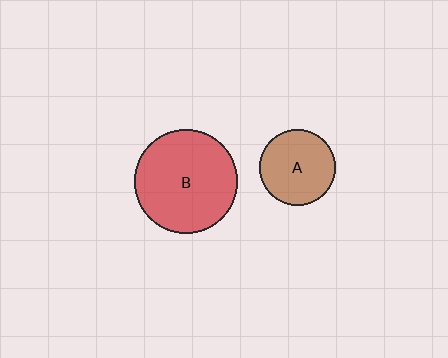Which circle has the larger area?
Circle B (red).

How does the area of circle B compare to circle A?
Approximately 1.8 times.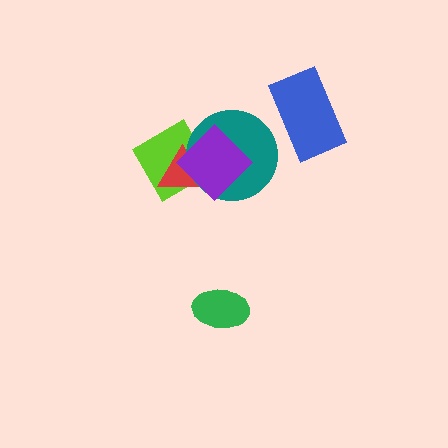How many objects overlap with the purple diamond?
3 objects overlap with the purple diamond.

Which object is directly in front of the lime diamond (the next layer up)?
The red triangle is directly in front of the lime diamond.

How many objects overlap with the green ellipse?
0 objects overlap with the green ellipse.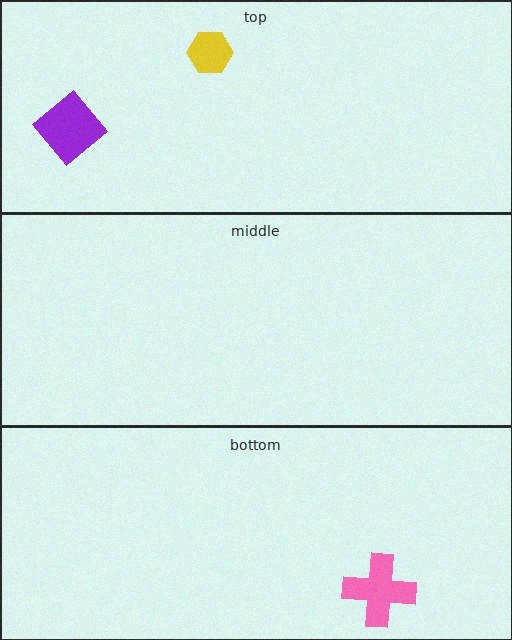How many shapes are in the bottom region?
1.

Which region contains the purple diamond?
The top region.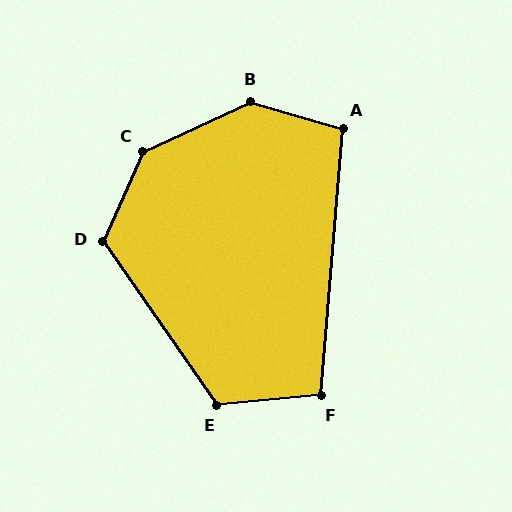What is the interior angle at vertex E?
Approximately 120 degrees (obtuse).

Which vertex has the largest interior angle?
B, at approximately 139 degrees.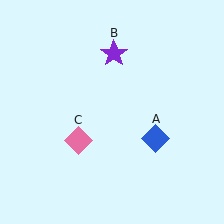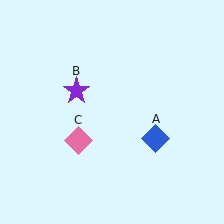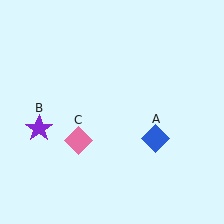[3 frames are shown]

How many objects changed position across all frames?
1 object changed position: purple star (object B).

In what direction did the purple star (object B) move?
The purple star (object B) moved down and to the left.